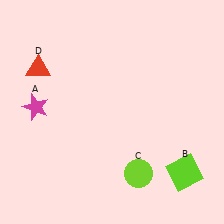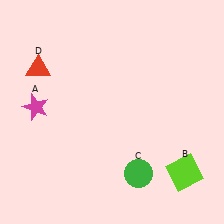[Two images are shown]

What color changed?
The circle (C) changed from lime in Image 1 to green in Image 2.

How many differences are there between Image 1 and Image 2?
There is 1 difference between the two images.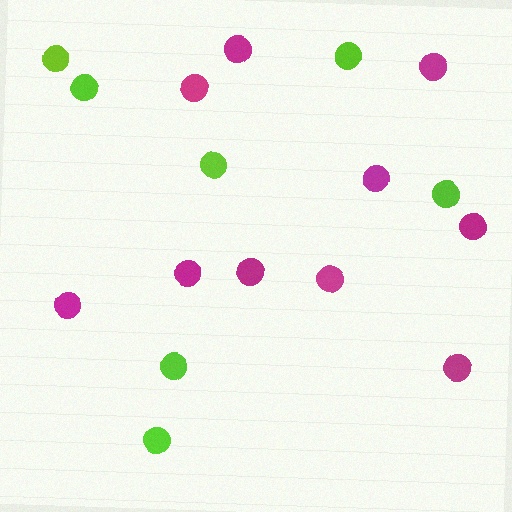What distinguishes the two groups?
There are 2 groups: one group of magenta circles (10) and one group of lime circles (7).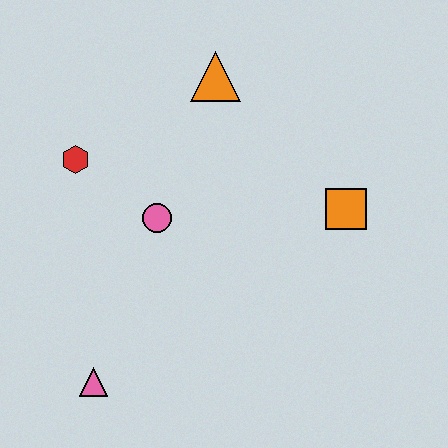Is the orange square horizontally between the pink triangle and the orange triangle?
No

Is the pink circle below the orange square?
Yes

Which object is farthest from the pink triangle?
The orange triangle is farthest from the pink triangle.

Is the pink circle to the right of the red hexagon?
Yes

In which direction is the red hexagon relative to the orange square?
The red hexagon is to the left of the orange square.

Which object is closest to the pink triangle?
The pink circle is closest to the pink triangle.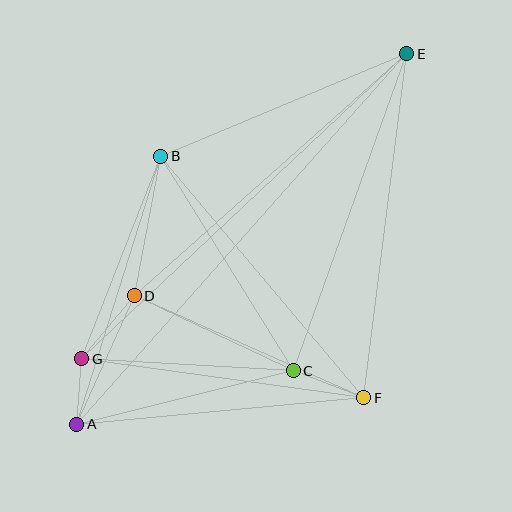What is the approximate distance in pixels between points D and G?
The distance between D and G is approximately 82 pixels.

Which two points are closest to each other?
Points A and G are closest to each other.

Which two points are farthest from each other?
Points A and E are farthest from each other.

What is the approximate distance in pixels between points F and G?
The distance between F and G is approximately 285 pixels.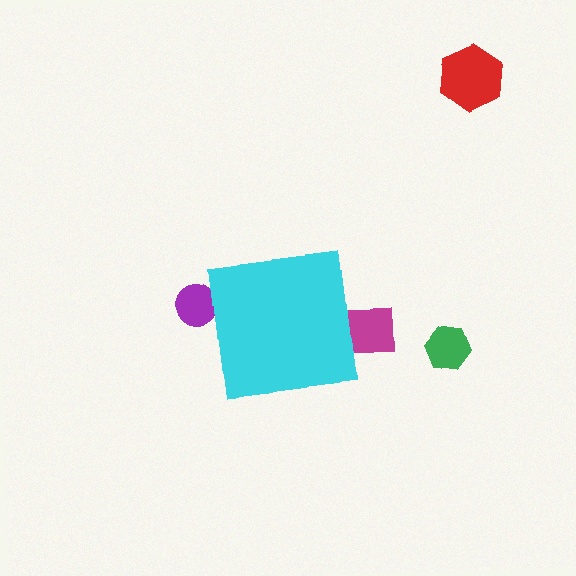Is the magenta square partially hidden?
Yes, the magenta square is partially hidden behind the cyan square.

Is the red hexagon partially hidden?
No, the red hexagon is fully visible.